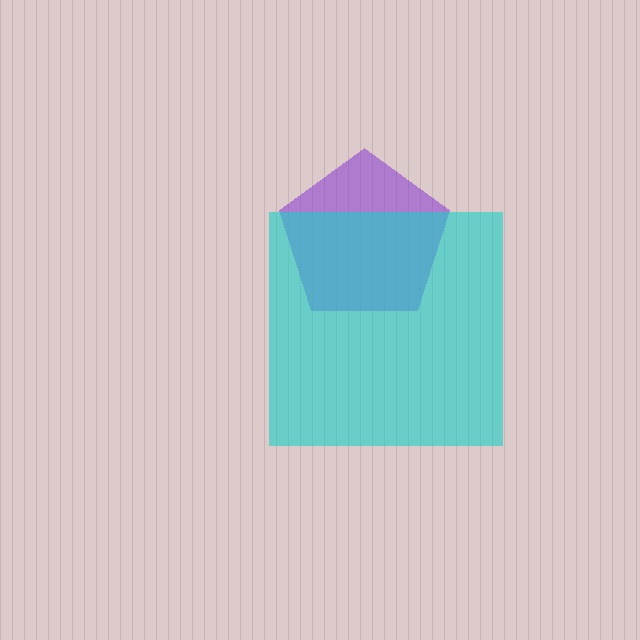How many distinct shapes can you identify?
There are 2 distinct shapes: a purple pentagon, a cyan square.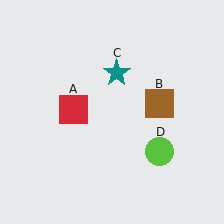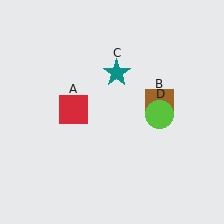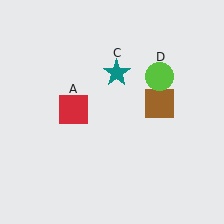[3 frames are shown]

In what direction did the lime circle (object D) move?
The lime circle (object D) moved up.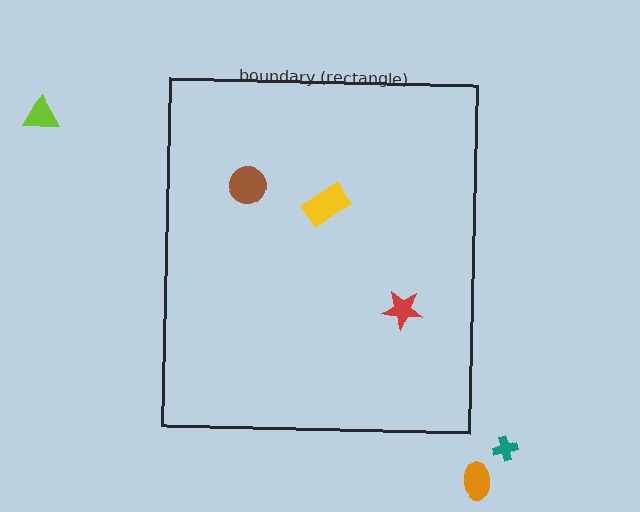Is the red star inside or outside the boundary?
Inside.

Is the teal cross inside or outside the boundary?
Outside.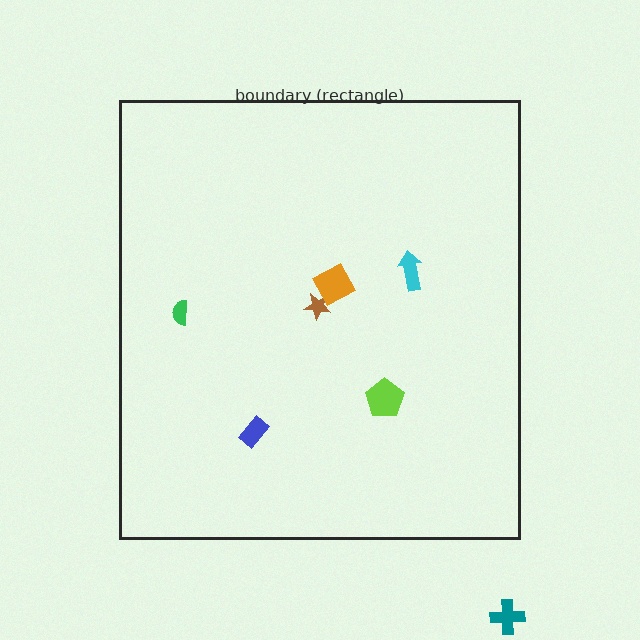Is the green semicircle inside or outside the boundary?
Inside.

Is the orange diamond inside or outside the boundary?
Inside.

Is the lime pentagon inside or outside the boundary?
Inside.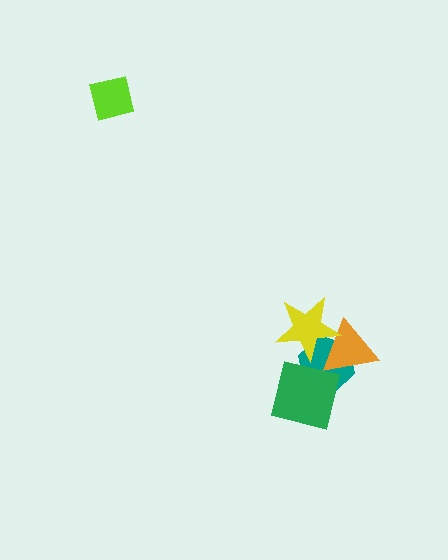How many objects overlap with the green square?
3 objects overlap with the green square.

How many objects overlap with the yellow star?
3 objects overlap with the yellow star.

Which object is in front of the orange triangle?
The yellow star is in front of the orange triangle.